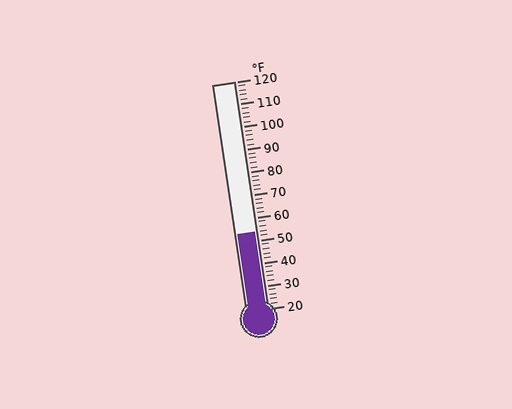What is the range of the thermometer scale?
The thermometer scale ranges from 20°F to 120°F.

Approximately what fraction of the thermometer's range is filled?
The thermometer is filled to approximately 35% of its range.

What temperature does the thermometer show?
The thermometer shows approximately 54°F.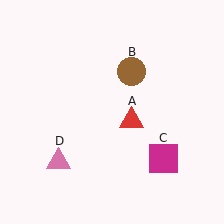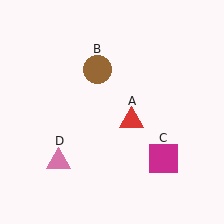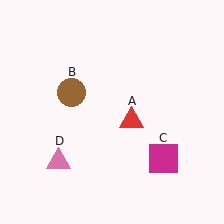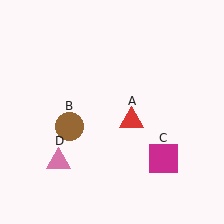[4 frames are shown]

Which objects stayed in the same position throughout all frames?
Red triangle (object A) and magenta square (object C) and pink triangle (object D) remained stationary.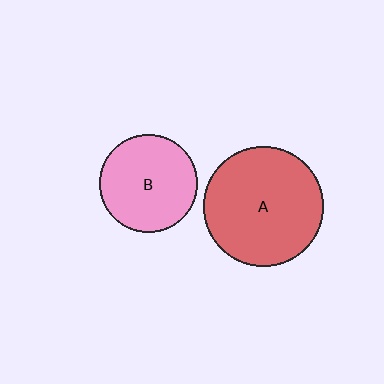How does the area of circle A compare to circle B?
Approximately 1.5 times.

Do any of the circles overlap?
No, none of the circles overlap.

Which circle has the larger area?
Circle A (red).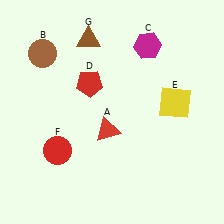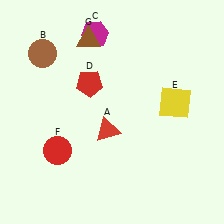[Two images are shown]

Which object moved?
The magenta hexagon (C) moved left.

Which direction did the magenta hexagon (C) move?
The magenta hexagon (C) moved left.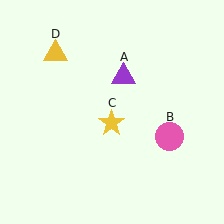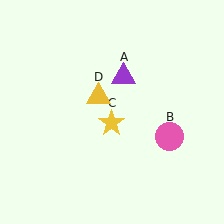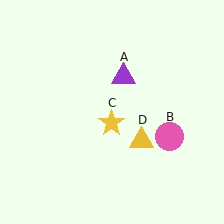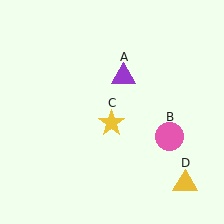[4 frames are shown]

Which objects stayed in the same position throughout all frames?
Purple triangle (object A) and pink circle (object B) and yellow star (object C) remained stationary.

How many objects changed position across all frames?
1 object changed position: yellow triangle (object D).